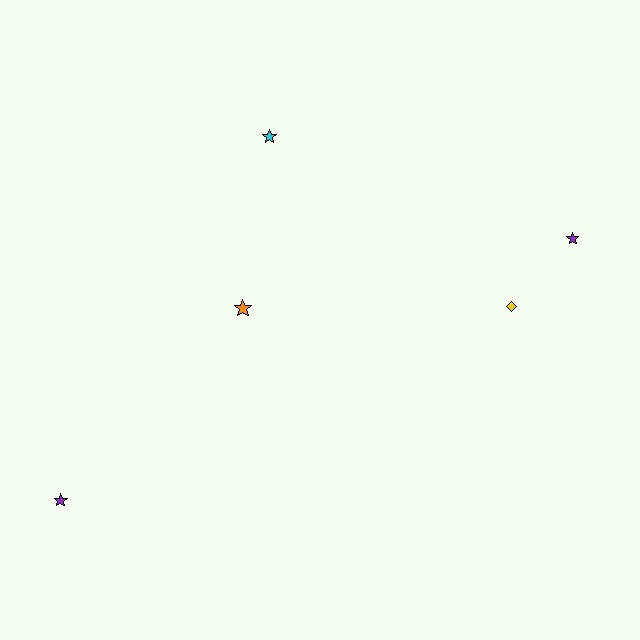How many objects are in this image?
There are 5 objects.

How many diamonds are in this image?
There is 1 diamond.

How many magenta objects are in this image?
There are no magenta objects.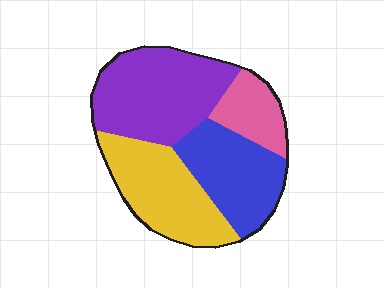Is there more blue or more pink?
Blue.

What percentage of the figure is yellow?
Yellow covers around 30% of the figure.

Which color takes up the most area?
Purple, at roughly 35%.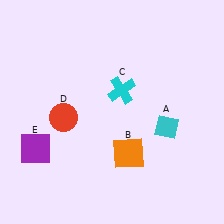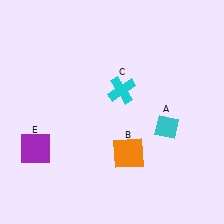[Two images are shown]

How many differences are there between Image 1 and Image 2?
There is 1 difference between the two images.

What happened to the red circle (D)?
The red circle (D) was removed in Image 2. It was in the bottom-left area of Image 1.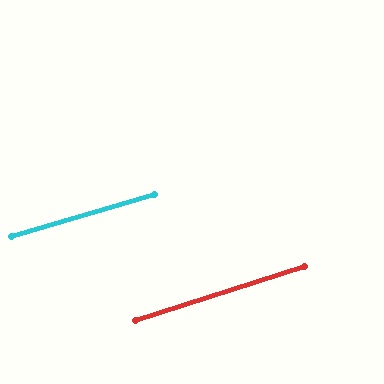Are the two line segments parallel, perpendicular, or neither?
Parallel — their directions differ by only 1.0°.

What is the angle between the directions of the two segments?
Approximately 1 degree.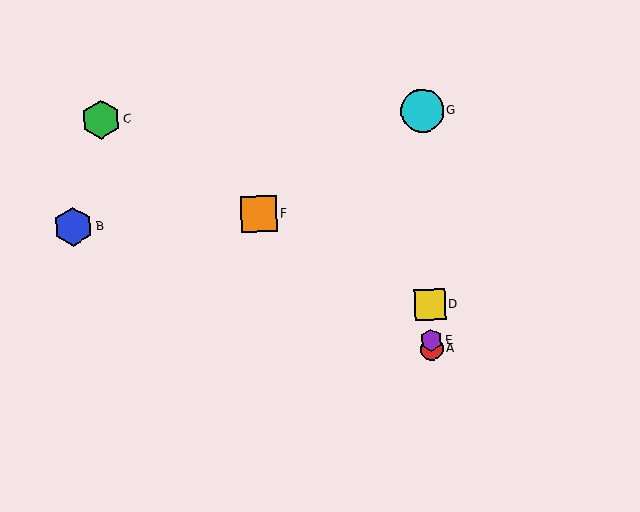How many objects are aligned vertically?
4 objects (A, D, E, G) are aligned vertically.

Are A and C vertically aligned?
No, A is at x≈432 and C is at x≈101.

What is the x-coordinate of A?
Object A is at x≈432.